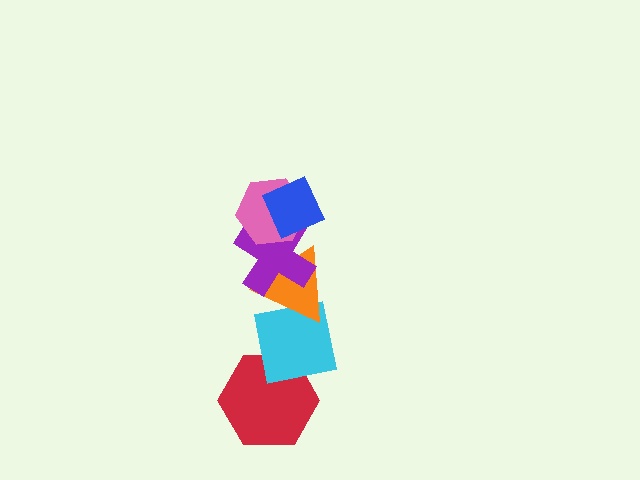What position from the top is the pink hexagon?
The pink hexagon is 2nd from the top.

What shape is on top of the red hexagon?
The cyan square is on top of the red hexagon.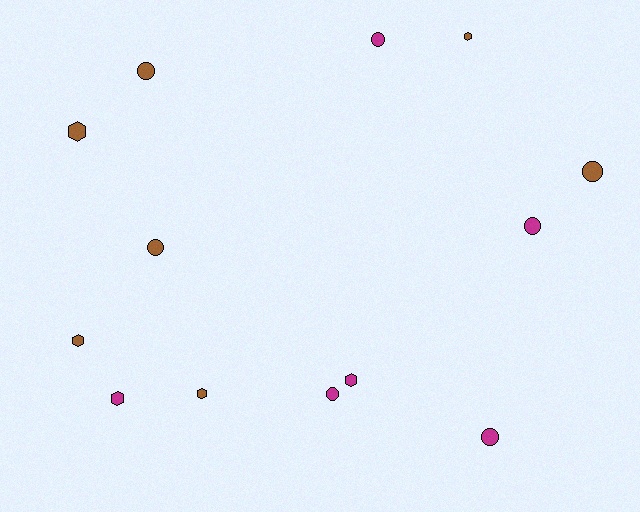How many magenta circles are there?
There are 4 magenta circles.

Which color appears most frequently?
Brown, with 7 objects.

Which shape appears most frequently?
Circle, with 7 objects.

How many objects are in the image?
There are 13 objects.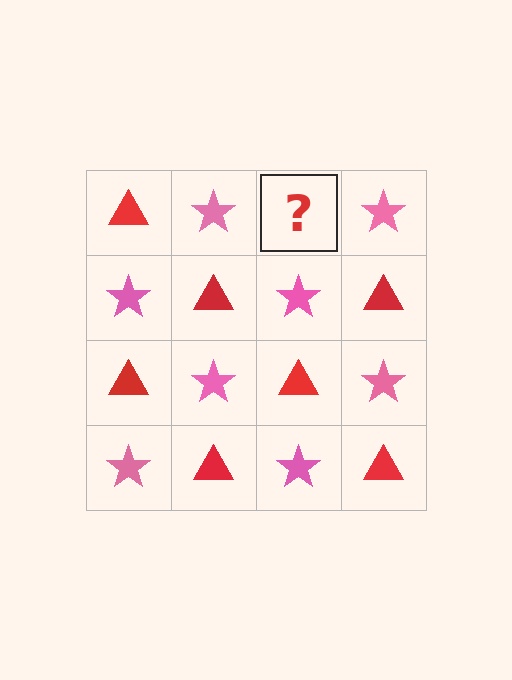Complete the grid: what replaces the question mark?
The question mark should be replaced with a red triangle.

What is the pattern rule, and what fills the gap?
The rule is that it alternates red triangle and pink star in a checkerboard pattern. The gap should be filled with a red triangle.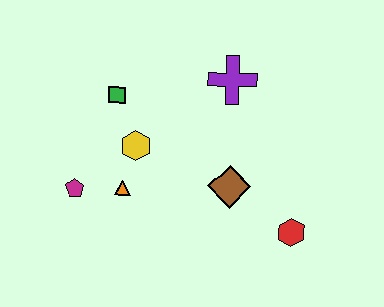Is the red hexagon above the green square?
No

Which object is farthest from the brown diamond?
The magenta pentagon is farthest from the brown diamond.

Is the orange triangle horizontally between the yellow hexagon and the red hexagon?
No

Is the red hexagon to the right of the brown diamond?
Yes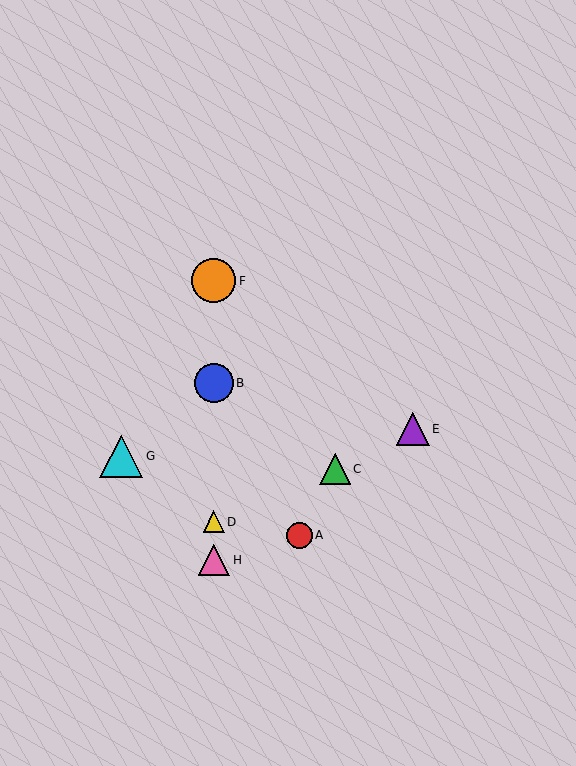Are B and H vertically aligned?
Yes, both are at x≈214.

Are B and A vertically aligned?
No, B is at x≈214 and A is at x≈299.